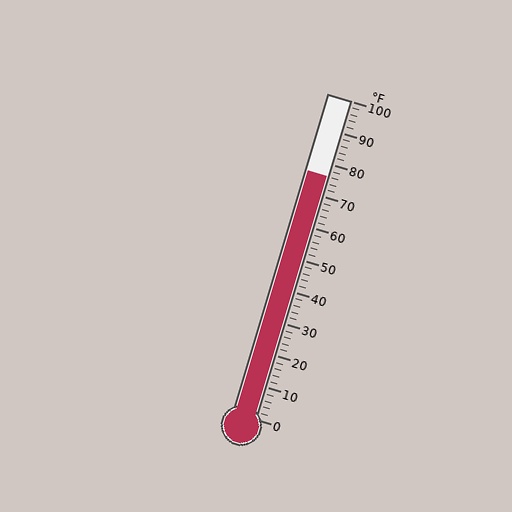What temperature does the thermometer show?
The thermometer shows approximately 76°F.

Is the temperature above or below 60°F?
The temperature is above 60°F.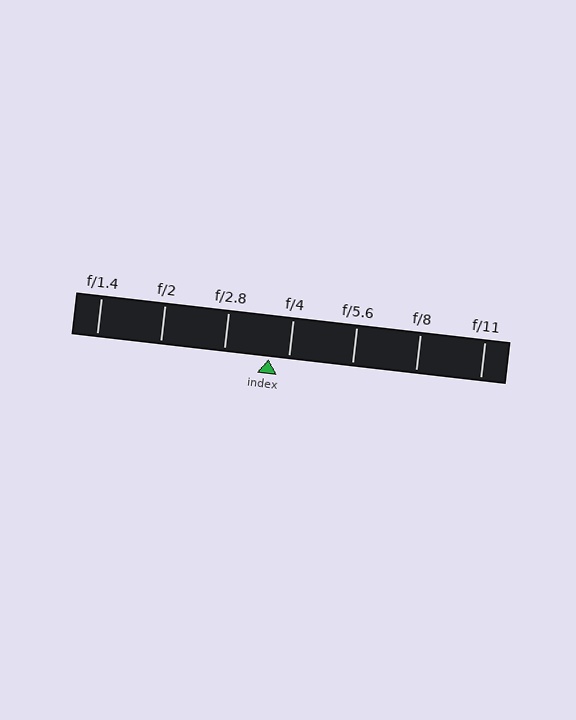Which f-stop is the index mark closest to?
The index mark is closest to f/4.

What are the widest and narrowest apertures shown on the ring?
The widest aperture shown is f/1.4 and the narrowest is f/11.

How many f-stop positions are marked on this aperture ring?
There are 7 f-stop positions marked.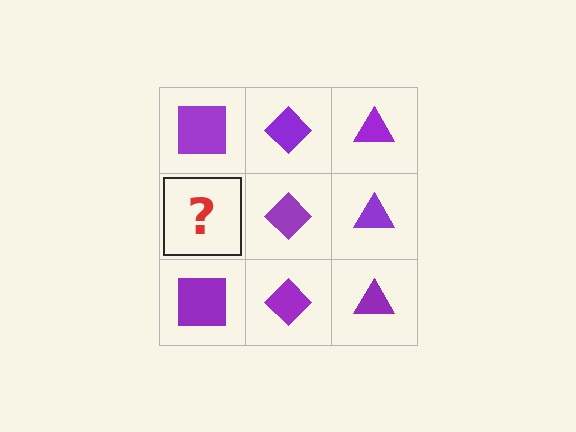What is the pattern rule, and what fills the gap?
The rule is that each column has a consistent shape. The gap should be filled with a purple square.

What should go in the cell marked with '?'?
The missing cell should contain a purple square.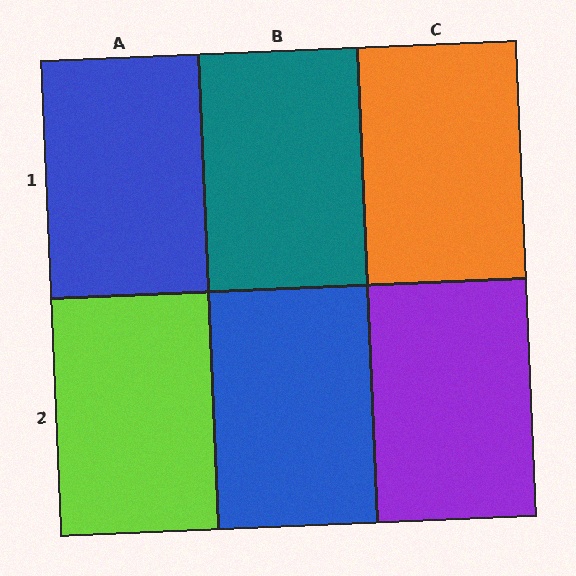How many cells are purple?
1 cell is purple.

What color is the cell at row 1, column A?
Blue.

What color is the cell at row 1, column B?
Teal.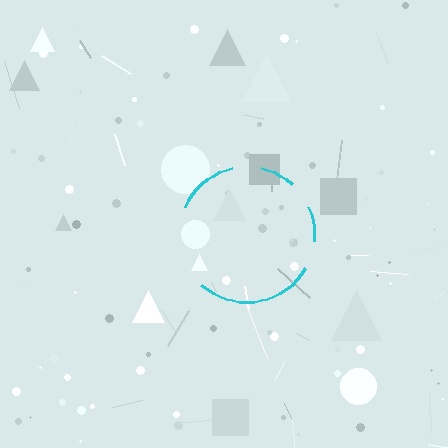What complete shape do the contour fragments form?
The contour fragments form a circle.